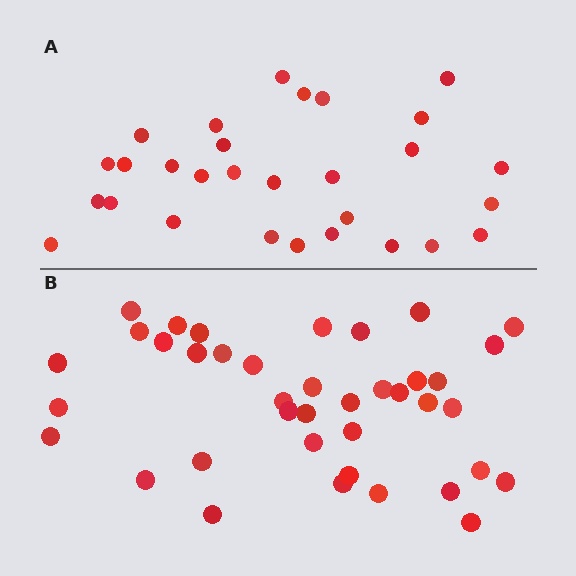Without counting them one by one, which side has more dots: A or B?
Region B (the bottom region) has more dots.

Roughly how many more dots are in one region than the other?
Region B has roughly 10 or so more dots than region A.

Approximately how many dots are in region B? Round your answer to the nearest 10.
About 40 dots. (The exact count is 39, which rounds to 40.)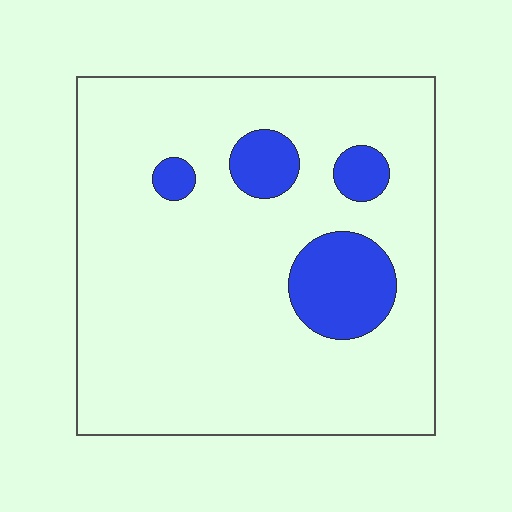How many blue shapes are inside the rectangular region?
4.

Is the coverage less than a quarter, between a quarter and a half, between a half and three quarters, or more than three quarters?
Less than a quarter.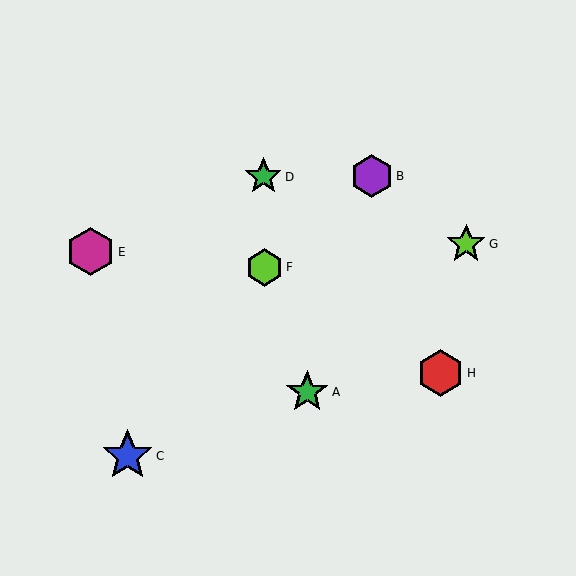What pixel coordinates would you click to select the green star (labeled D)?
Click at (263, 177) to select the green star D.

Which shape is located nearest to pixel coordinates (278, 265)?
The lime hexagon (labeled F) at (265, 267) is nearest to that location.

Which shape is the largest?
The blue star (labeled C) is the largest.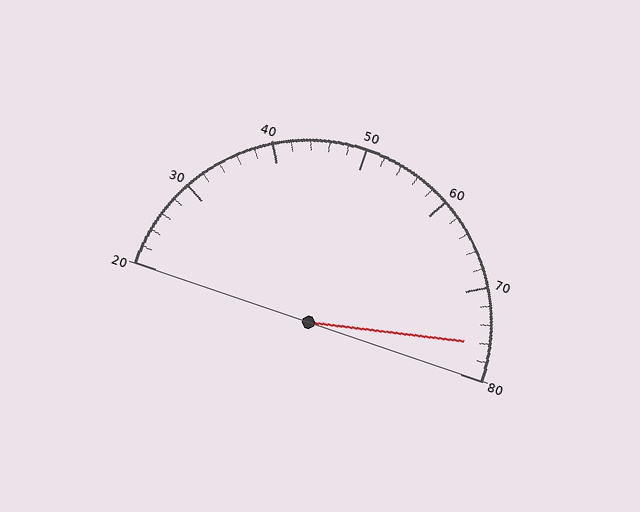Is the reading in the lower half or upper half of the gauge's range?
The reading is in the upper half of the range (20 to 80).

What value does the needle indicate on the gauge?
The needle indicates approximately 76.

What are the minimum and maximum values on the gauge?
The gauge ranges from 20 to 80.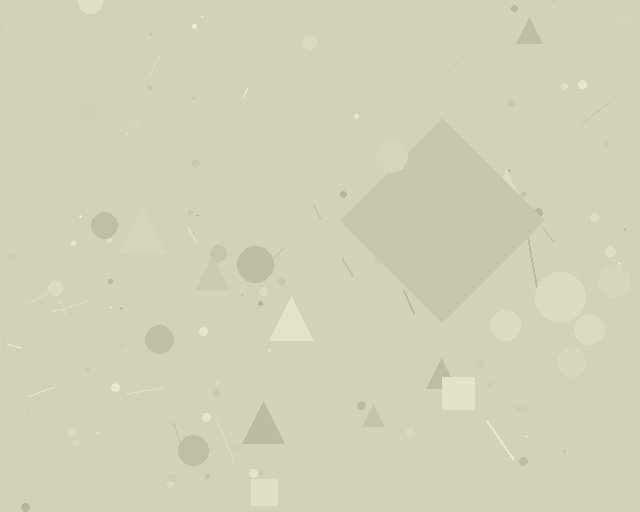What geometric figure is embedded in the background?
A diamond is embedded in the background.